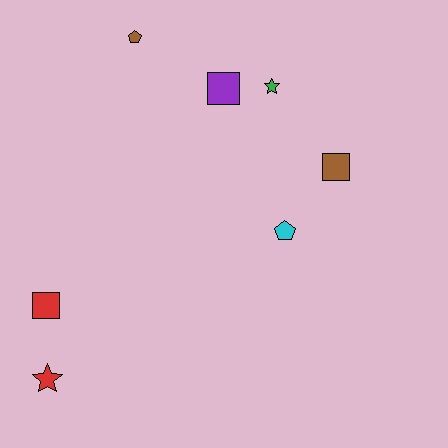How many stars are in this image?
There are 2 stars.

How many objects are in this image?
There are 7 objects.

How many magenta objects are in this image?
There are no magenta objects.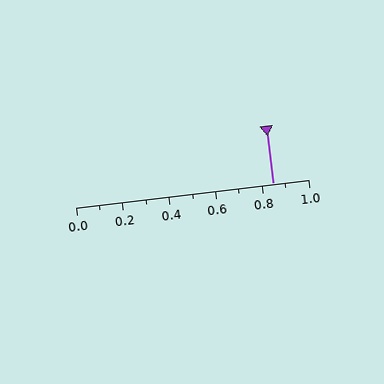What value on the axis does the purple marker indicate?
The marker indicates approximately 0.85.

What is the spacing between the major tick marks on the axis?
The major ticks are spaced 0.2 apart.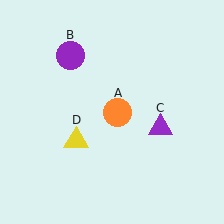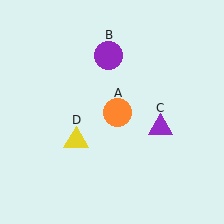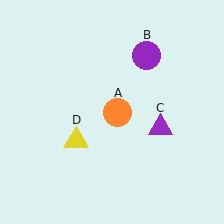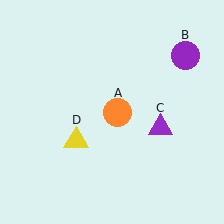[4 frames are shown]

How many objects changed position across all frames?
1 object changed position: purple circle (object B).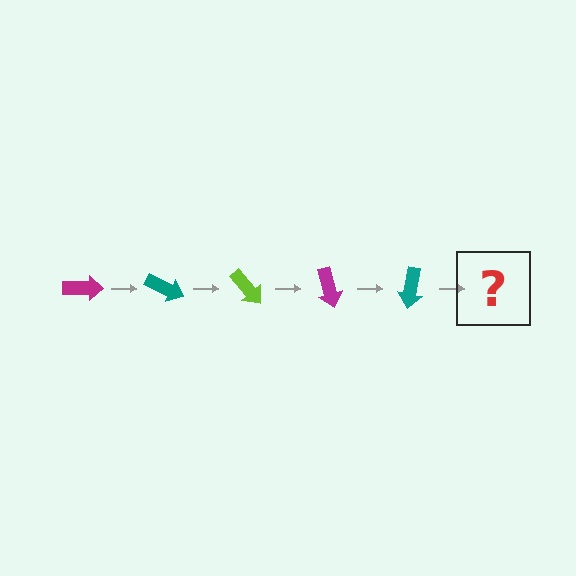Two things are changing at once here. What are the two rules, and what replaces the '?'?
The two rules are that it rotates 25 degrees each step and the color cycles through magenta, teal, and lime. The '?' should be a lime arrow, rotated 125 degrees from the start.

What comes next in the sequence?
The next element should be a lime arrow, rotated 125 degrees from the start.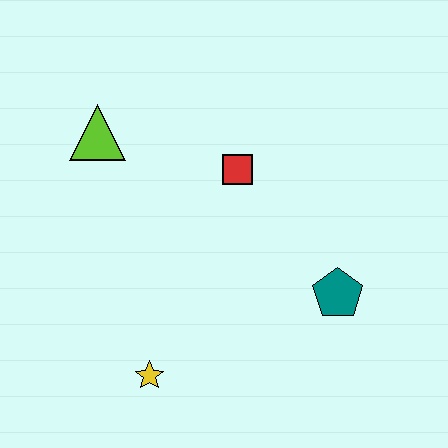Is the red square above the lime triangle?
No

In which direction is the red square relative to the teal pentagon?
The red square is above the teal pentagon.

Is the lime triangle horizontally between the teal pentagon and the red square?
No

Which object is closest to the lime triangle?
The red square is closest to the lime triangle.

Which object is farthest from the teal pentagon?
The lime triangle is farthest from the teal pentagon.